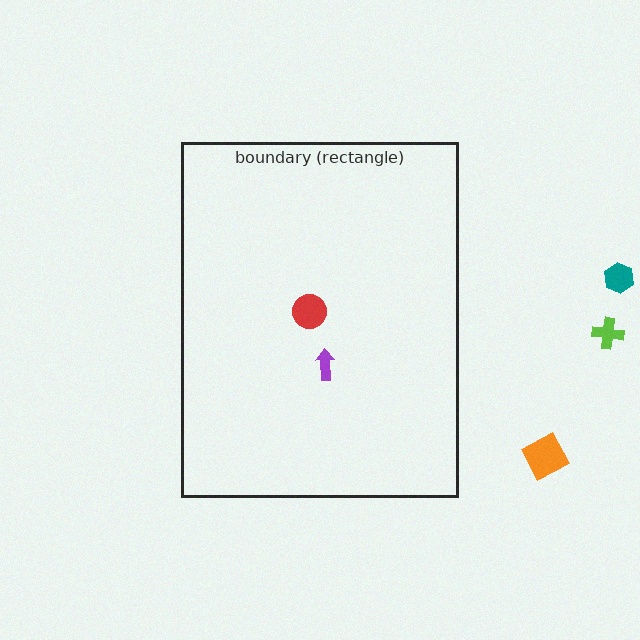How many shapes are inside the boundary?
2 inside, 3 outside.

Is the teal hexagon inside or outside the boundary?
Outside.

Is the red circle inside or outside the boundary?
Inside.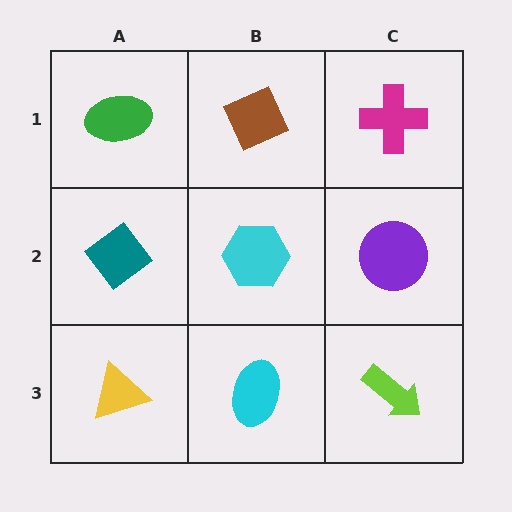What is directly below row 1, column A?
A teal diamond.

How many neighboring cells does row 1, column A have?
2.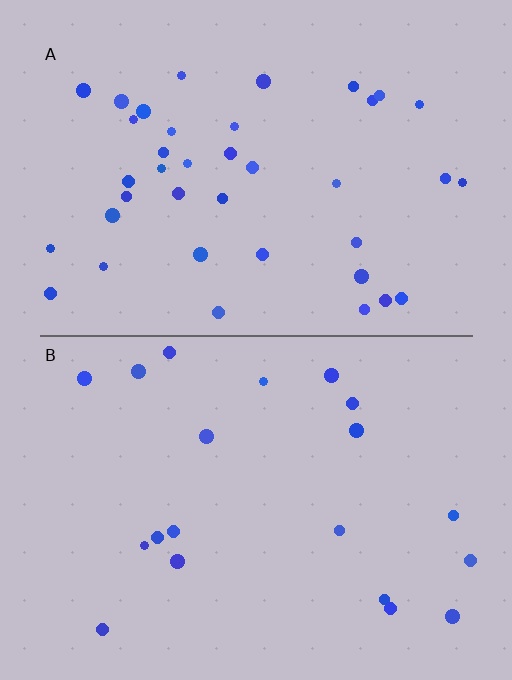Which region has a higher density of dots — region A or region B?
A (the top).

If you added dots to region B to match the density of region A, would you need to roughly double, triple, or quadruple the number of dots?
Approximately double.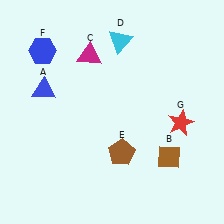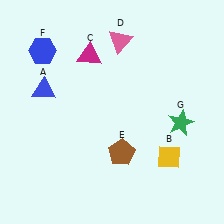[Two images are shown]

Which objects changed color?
B changed from brown to yellow. D changed from cyan to pink. G changed from red to green.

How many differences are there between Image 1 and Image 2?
There are 3 differences between the two images.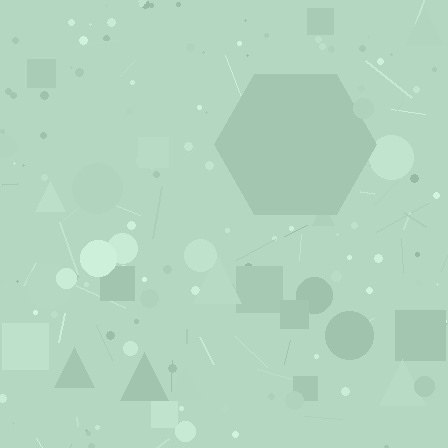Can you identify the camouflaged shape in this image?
The camouflaged shape is a hexagon.